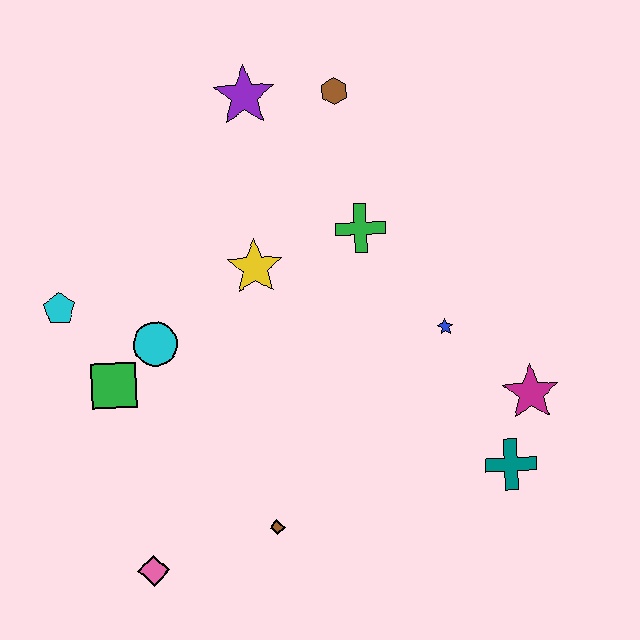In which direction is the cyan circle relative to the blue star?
The cyan circle is to the left of the blue star.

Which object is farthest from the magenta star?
The cyan pentagon is farthest from the magenta star.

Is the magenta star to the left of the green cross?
No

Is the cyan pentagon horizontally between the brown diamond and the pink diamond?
No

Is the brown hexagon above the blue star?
Yes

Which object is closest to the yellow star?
The green cross is closest to the yellow star.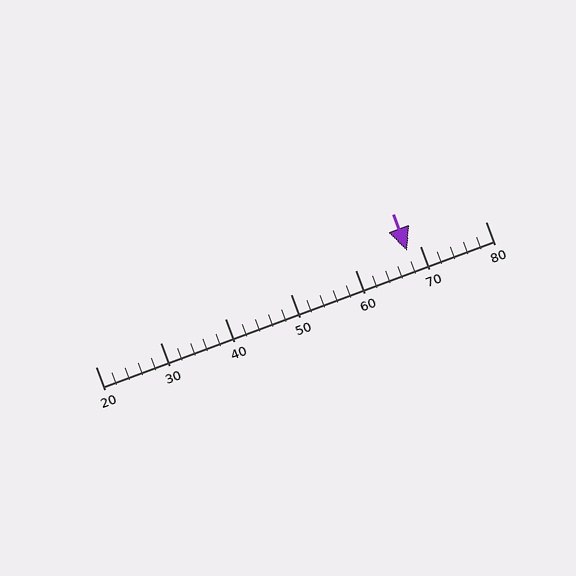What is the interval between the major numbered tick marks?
The major tick marks are spaced 10 units apart.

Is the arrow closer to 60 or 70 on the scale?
The arrow is closer to 70.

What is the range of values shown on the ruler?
The ruler shows values from 20 to 80.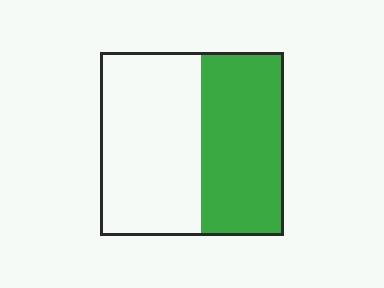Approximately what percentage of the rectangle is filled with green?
Approximately 45%.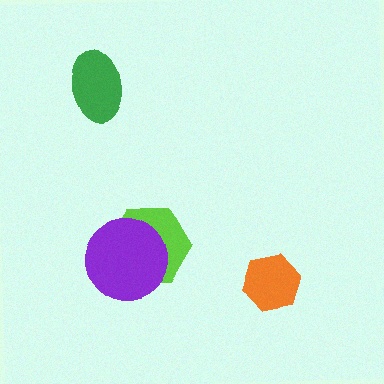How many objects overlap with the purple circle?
1 object overlaps with the purple circle.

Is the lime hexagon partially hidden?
Yes, it is partially covered by another shape.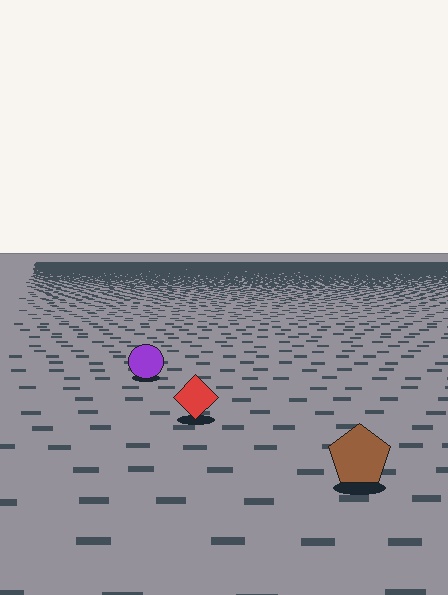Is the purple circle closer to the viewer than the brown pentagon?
No. The brown pentagon is closer — you can tell from the texture gradient: the ground texture is coarser near it.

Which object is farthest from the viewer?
The purple circle is farthest from the viewer. It appears smaller and the ground texture around it is denser.